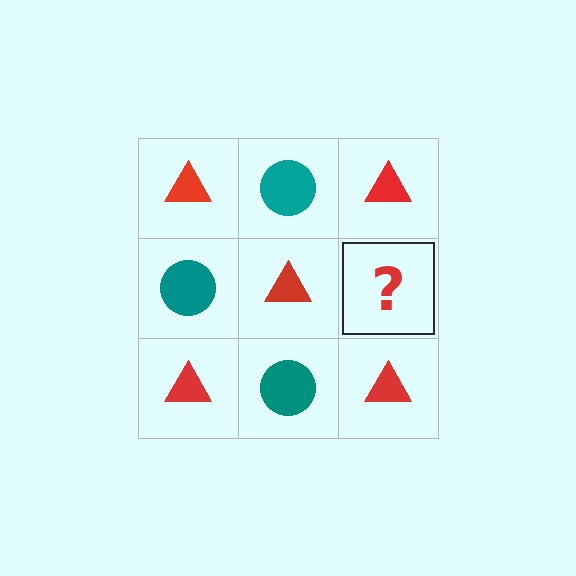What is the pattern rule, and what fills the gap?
The rule is that it alternates red triangle and teal circle in a checkerboard pattern. The gap should be filled with a teal circle.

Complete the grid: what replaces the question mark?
The question mark should be replaced with a teal circle.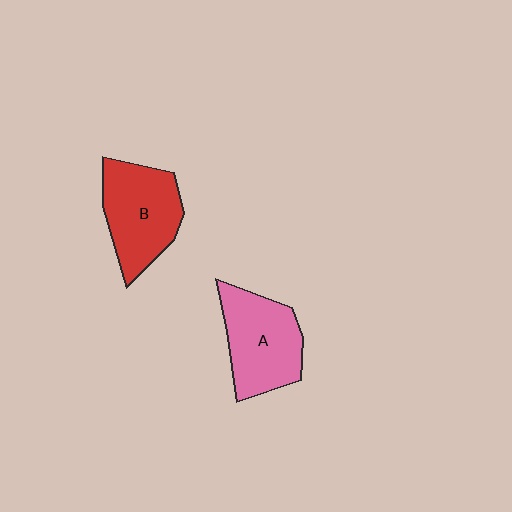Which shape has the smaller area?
Shape A (pink).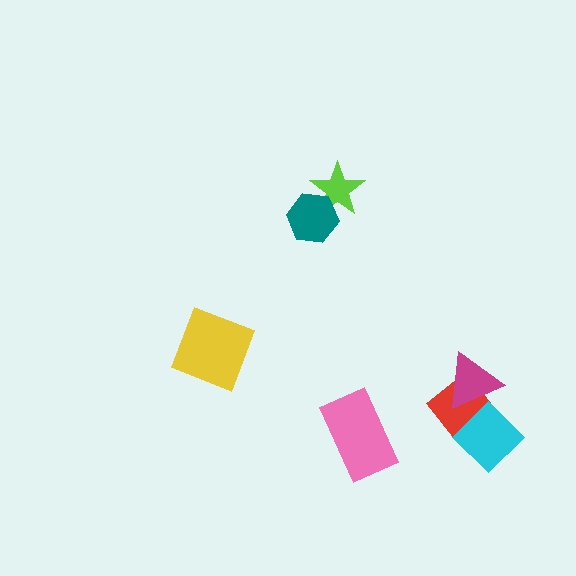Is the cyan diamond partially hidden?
Yes, it is partially covered by another shape.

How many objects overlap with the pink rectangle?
0 objects overlap with the pink rectangle.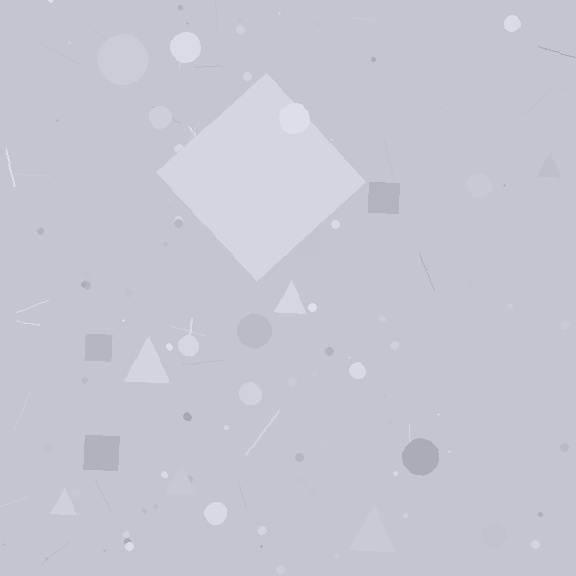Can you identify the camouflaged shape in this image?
The camouflaged shape is a diamond.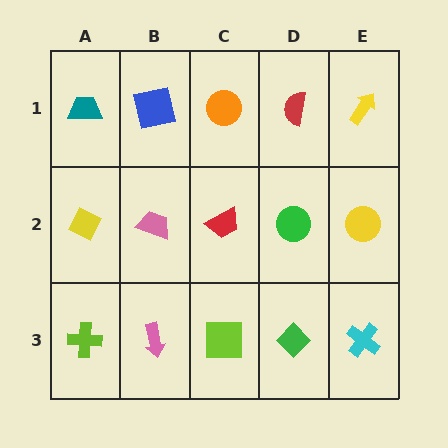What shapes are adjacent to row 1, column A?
A yellow diamond (row 2, column A), a blue square (row 1, column B).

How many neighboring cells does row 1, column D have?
3.